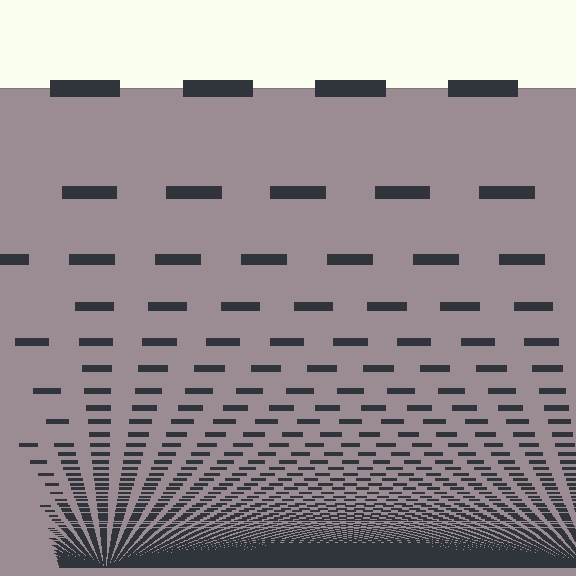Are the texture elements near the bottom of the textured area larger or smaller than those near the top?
Smaller. The gradient is inverted — elements near the bottom are smaller and denser.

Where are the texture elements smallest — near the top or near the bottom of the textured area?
Near the bottom.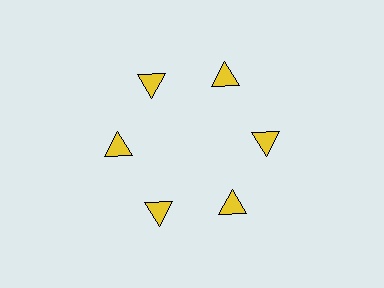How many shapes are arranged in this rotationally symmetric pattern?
There are 6 shapes, arranged in 6 groups of 1.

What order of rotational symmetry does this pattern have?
This pattern has 6-fold rotational symmetry.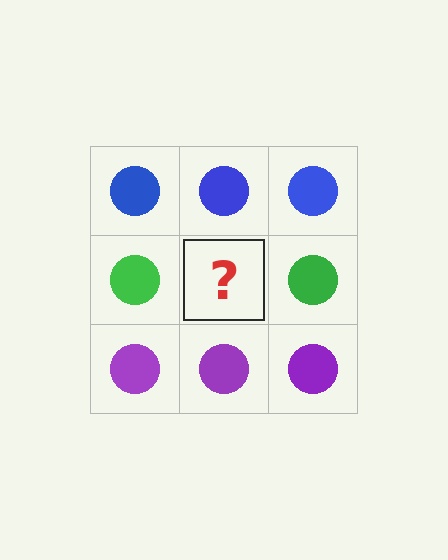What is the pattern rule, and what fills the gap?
The rule is that each row has a consistent color. The gap should be filled with a green circle.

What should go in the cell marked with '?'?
The missing cell should contain a green circle.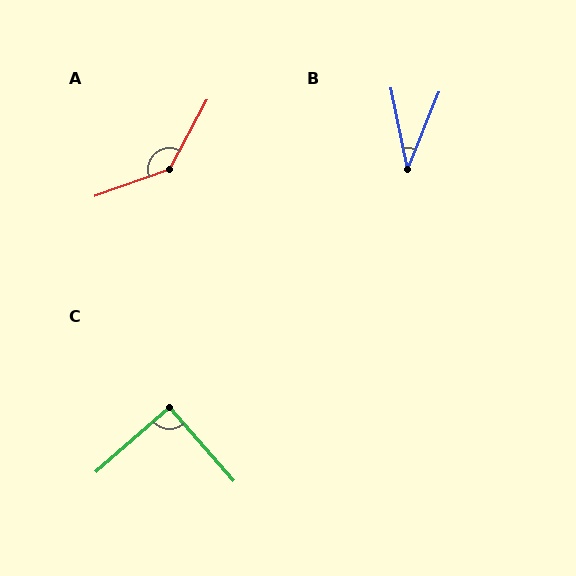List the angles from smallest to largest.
B (33°), C (90°), A (138°).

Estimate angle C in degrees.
Approximately 90 degrees.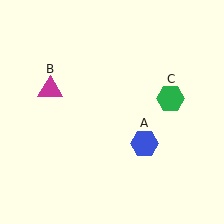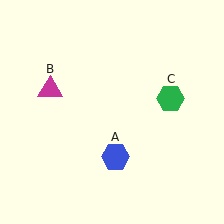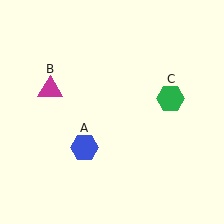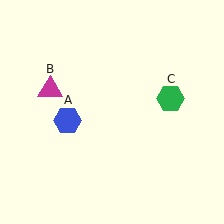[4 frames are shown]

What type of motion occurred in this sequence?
The blue hexagon (object A) rotated clockwise around the center of the scene.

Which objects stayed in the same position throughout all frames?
Magenta triangle (object B) and green hexagon (object C) remained stationary.